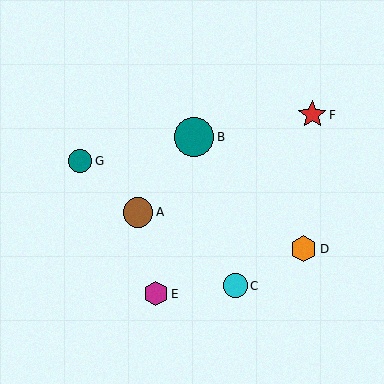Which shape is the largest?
The teal circle (labeled B) is the largest.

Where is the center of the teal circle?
The center of the teal circle is at (80, 161).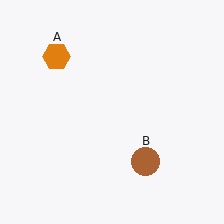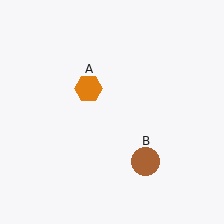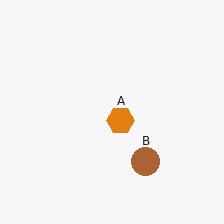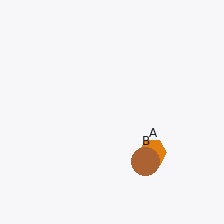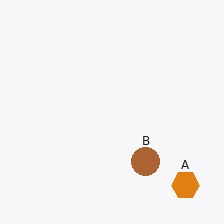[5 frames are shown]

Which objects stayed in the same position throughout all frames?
Brown circle (object B) remained stationary.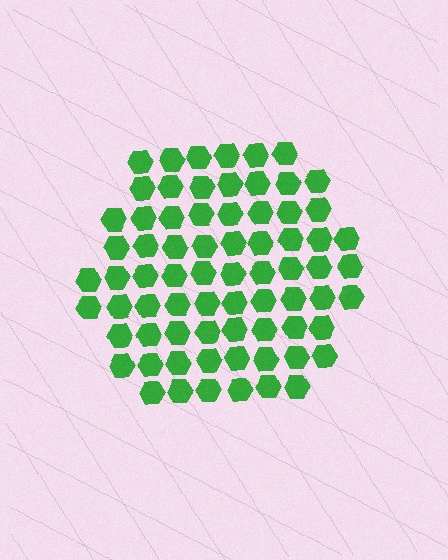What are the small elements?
The small elements are hexagons.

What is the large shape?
The large shape is a hexagon.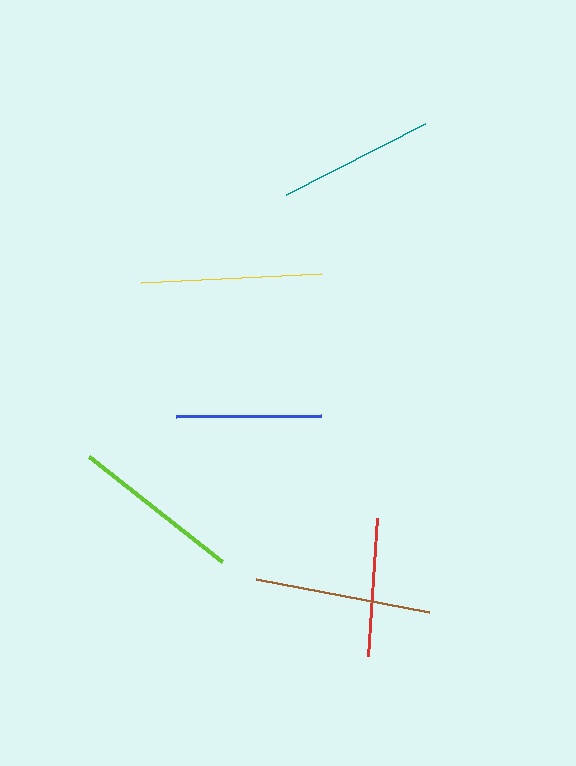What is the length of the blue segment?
The blue segment is approximately 146 pixels long.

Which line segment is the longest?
The yellow line is the longest at approximately 181 pixels.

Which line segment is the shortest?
The red line is the shortest at approximately 138 pixels.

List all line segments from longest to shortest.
From longest to shortest: yellow, brown, lime, teal, blue, red.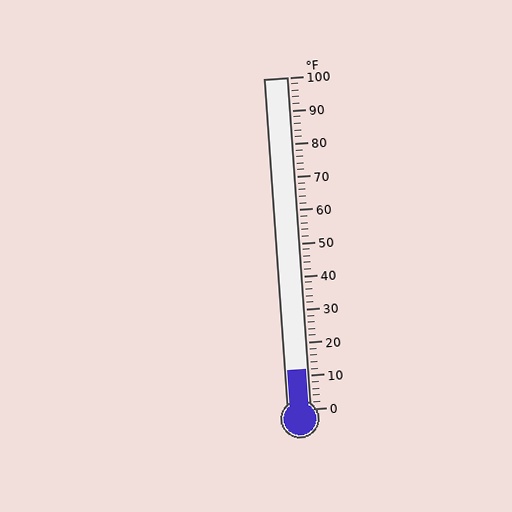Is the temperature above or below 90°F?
The temperature is below 90°F.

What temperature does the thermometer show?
The thermometer shows approximately 12°F.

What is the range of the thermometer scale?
The thermometer scale ranges from 0°F to 100°F.